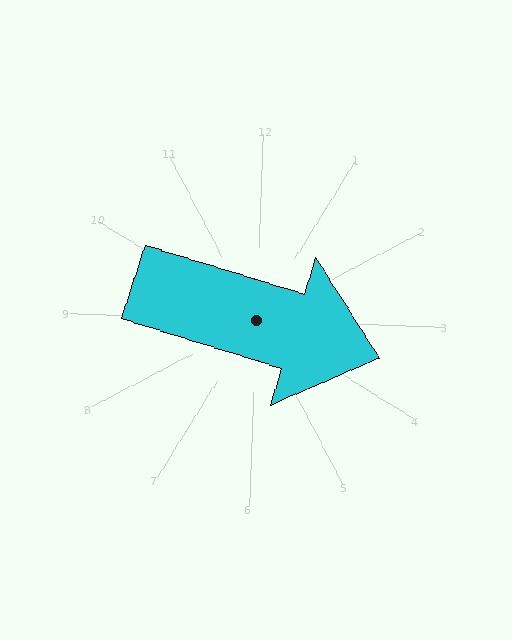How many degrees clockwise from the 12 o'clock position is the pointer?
Approximately 105 degrees.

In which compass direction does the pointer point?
East.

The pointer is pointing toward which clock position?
Roughly 4 o'clock.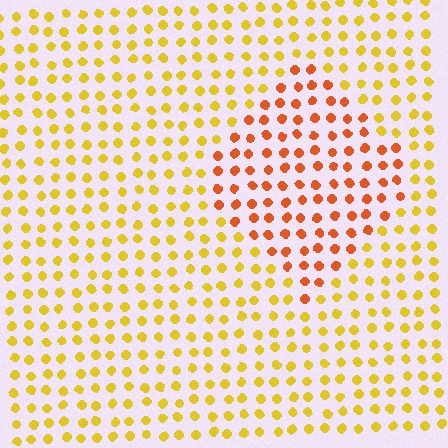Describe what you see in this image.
The image is filled with small yellow elements in a uniform arrangement. A diamond-shaped region is visible where the elements are tinted to a slightly different hue, forming a subtle color boundary.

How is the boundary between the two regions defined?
The boundary is defined purely by a slight shift in hue (about 36 degrees). Spacing, size, and orientation are identical on both sides.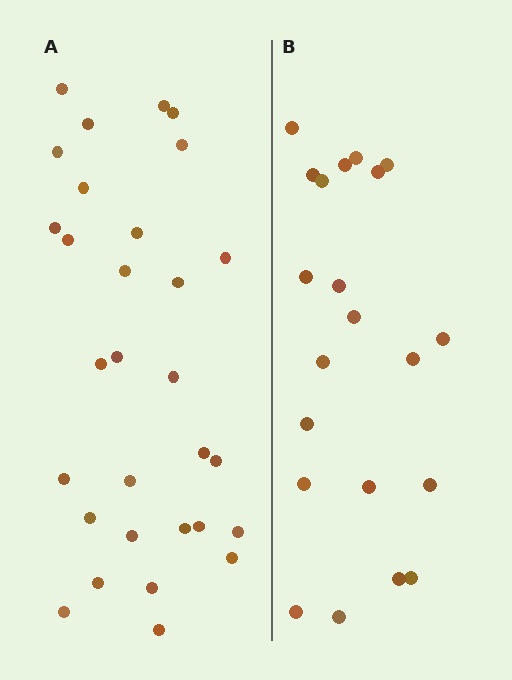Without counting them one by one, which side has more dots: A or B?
Region A (the left region) has more dots.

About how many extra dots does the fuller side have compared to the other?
Region A has roughly 8 or so more dots than region B.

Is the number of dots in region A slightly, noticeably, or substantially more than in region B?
Region A has noticeably more, but not dramatically so. The ratio is roughly 1.4 to 1.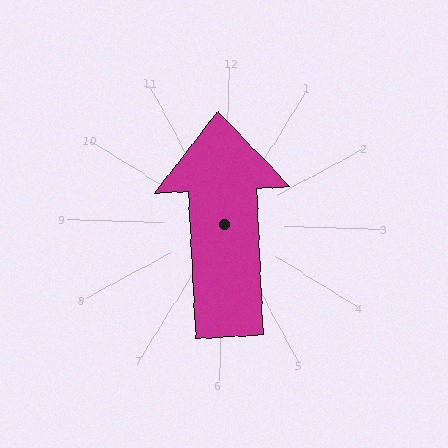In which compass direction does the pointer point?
North.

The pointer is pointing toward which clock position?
Roughly 12 o'clock.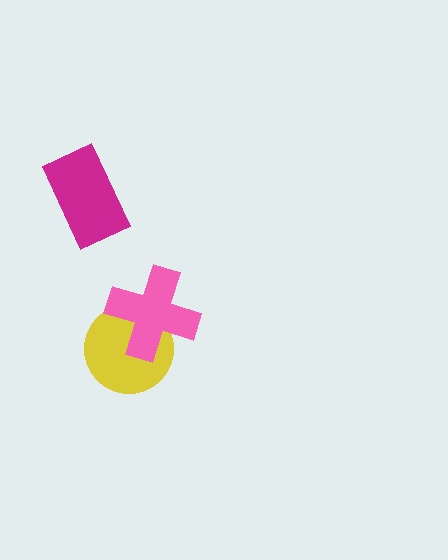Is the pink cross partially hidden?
No, no other shape covers it.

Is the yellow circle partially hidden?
Yes, it is partially covered by another shape.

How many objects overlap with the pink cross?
1 object overlaps with the pink cross.